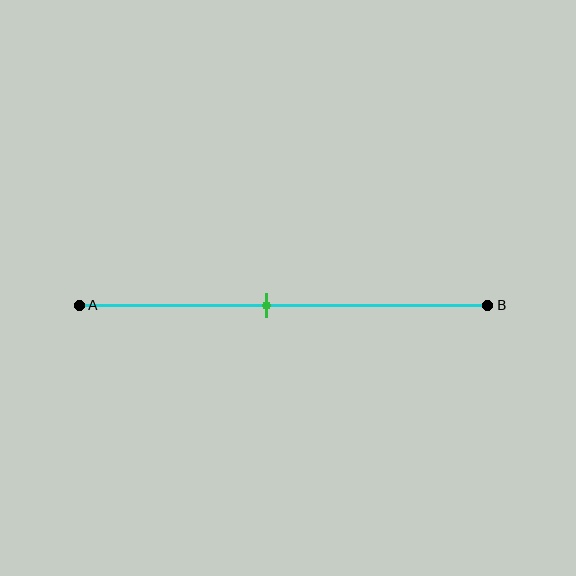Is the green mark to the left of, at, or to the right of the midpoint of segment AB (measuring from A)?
The green mark is to the left of the midpoint of segment AB.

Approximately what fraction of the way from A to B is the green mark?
The green mark is approximately 45% of the way from A to B.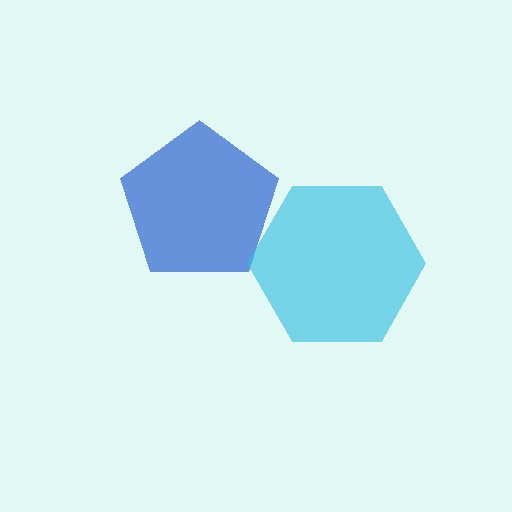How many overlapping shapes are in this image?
There are 2 overlapping shapes in the image.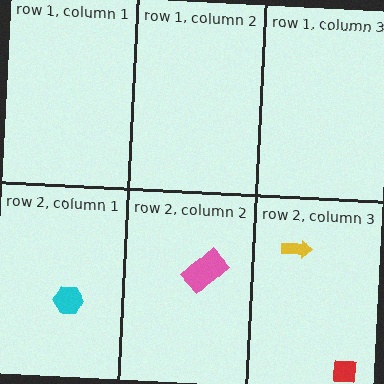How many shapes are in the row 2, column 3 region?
2.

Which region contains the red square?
The row 2, column 3 region.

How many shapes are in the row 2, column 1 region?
1.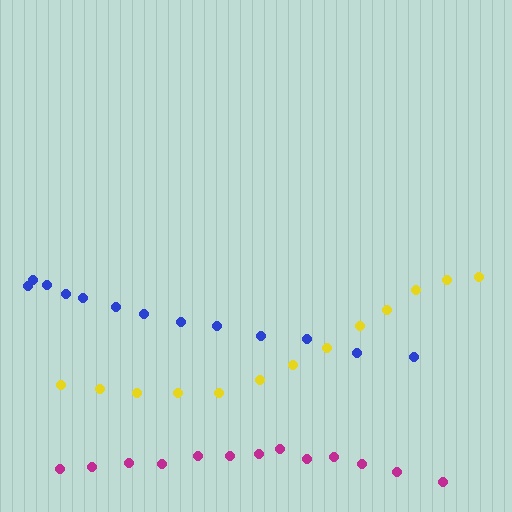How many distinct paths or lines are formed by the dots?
There are 3 distinct paths.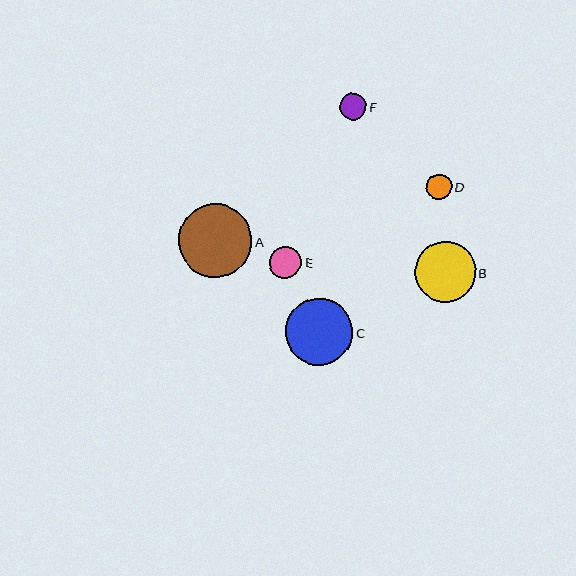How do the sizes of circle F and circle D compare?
Circle F and circle D are approximately the same size.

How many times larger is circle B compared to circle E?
Circle B is approximately 1.9 times the size of circle E.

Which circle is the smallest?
Circle D is the smallest with a size of approximately 26 pixels.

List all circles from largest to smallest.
From largest to smallest: A, C, B, E, F, D.